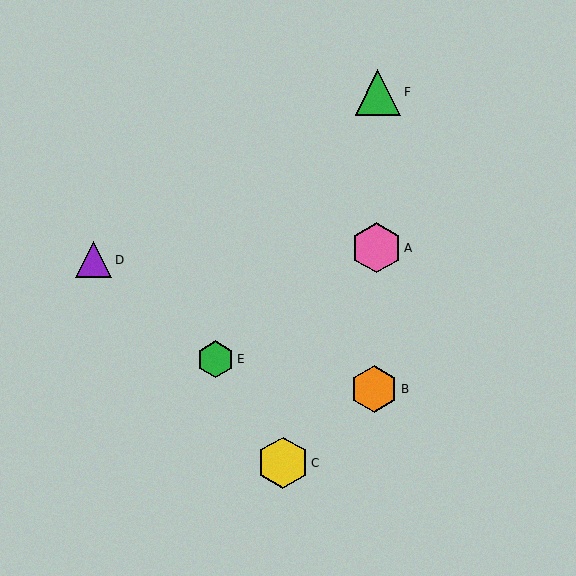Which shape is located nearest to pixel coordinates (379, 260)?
The pink hexagon (labeled A) at (376, 248) is nearest to that location.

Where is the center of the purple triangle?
The center of the purple triangle is at (94, 260).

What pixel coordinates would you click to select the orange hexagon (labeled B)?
Click at (374, 389) to select the orange hexagon B.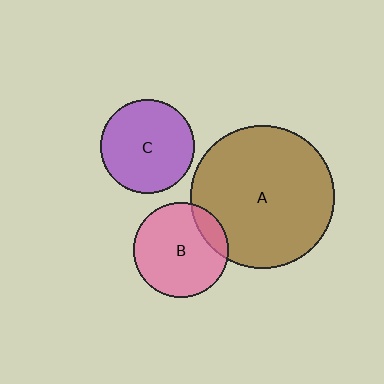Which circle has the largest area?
Circle A (brown).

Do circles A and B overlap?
Yes.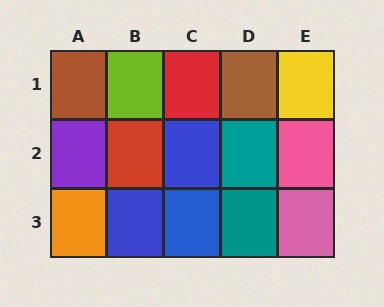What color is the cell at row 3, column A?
Orange.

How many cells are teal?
2 cells are teal.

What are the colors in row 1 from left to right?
Brown, lime, red, brown, yellow.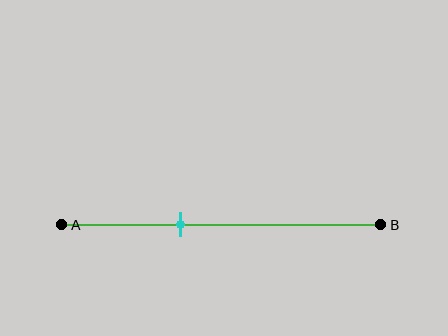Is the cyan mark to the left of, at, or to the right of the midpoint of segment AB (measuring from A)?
The cyan mark is to the left of the midpoint of segment AB.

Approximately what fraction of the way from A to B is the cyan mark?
The cyan mark is approximately 35% of the way from A to B.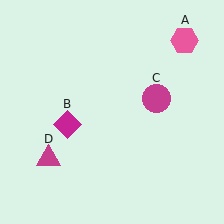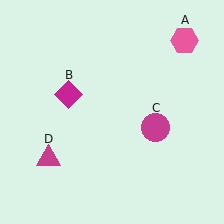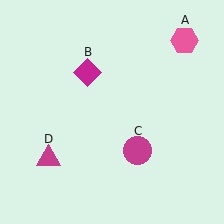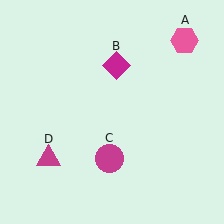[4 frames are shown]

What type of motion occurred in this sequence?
The magenta diamond (object B), magenta circle (object C) rotated clockwise around the center of the scene.